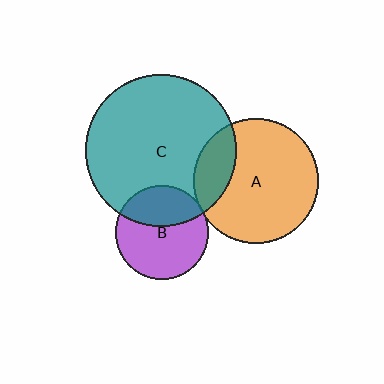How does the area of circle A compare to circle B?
Approximately 1.8 times.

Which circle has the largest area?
Circle C (teal).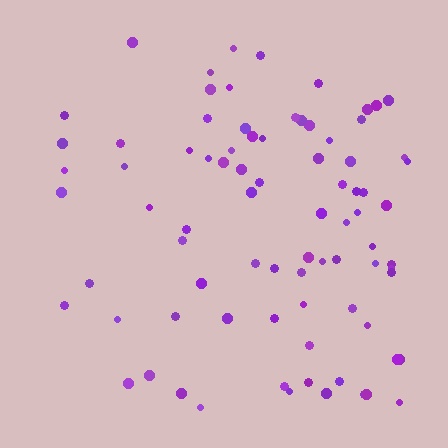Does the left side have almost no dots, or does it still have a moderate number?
Still a moderate number, just noticeably fewer than the right.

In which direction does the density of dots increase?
From left to right, with the right side densest.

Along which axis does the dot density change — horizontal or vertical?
Horizontal.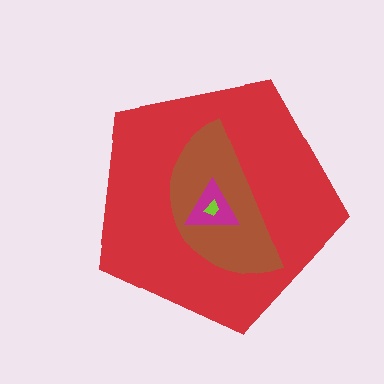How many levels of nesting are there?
4.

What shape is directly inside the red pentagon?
The brown semicircle.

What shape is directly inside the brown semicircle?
The magenta triangle.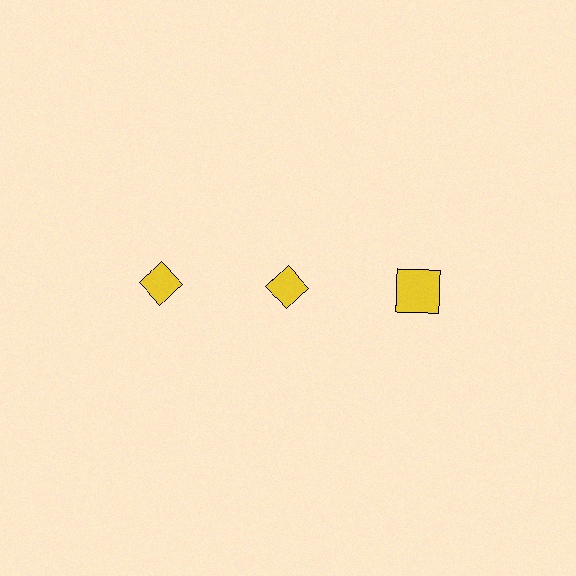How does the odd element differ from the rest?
It has a different shape: square instead of diamond.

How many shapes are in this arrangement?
There are 3 shapes arranged in a grid pattern.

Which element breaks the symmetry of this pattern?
The yellow square in the top row, center column breaks the symmetry. All other shapes are yellow diamonds.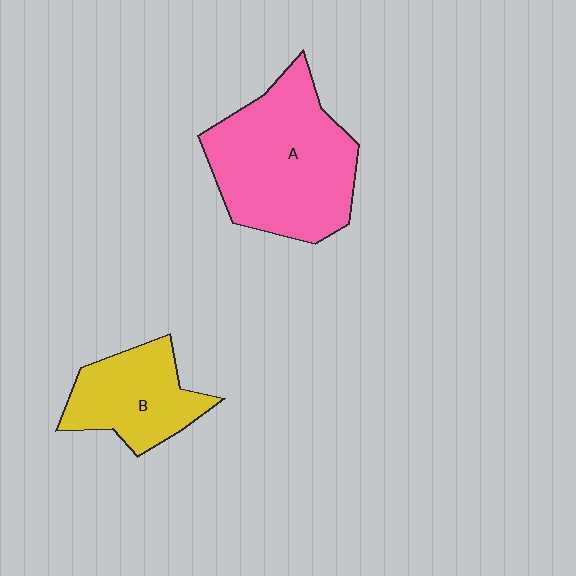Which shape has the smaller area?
Shape B (yellow).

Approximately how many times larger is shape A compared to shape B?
Approximately 1.8 times.